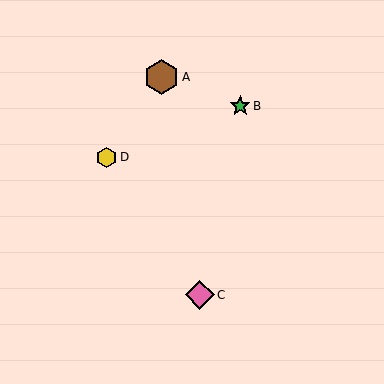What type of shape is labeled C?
Shape C is a pink diamond.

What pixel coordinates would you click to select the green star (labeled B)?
Click at (240, 106) to select the green star B.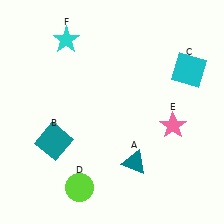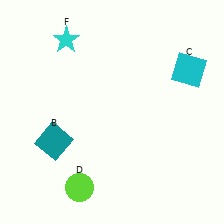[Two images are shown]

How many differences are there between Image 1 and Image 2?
There are 2 differences between the two images.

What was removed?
The pink star (E), the teal triangle (A) were removed in Image 2.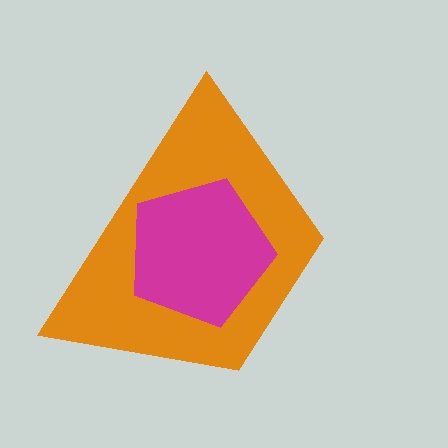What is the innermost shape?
The magenta pentagon.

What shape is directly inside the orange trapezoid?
The magenta pentagon.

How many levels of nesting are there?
2.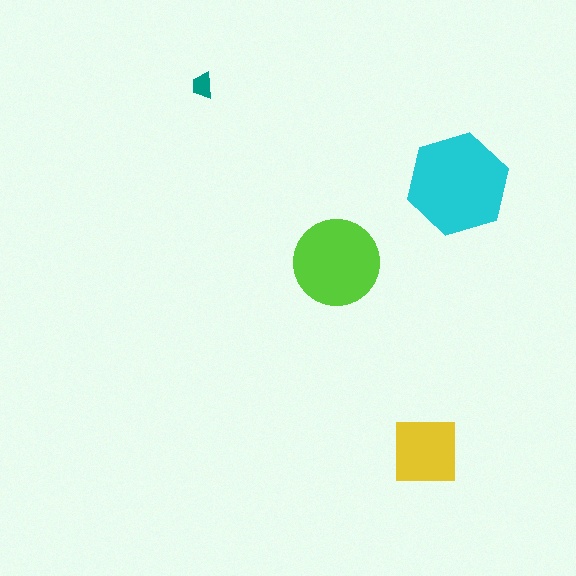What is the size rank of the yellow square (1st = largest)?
3rd.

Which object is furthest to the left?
The teal trapezoid is leftmost.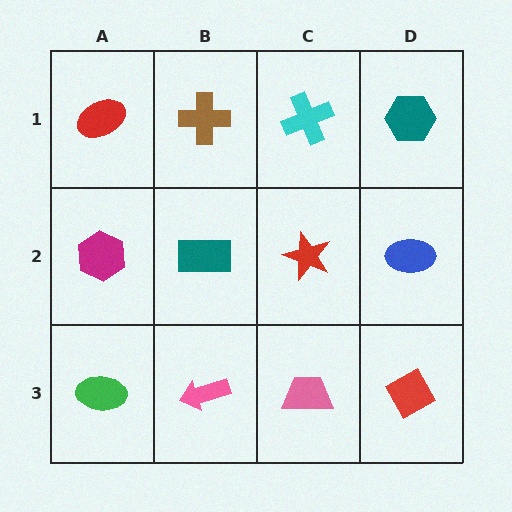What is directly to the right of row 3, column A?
A pink arrow.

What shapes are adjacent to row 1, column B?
A teal rectangle (row 2, column B), a red ellipse (row 1, column A), a cyan cross (row 1, column C).